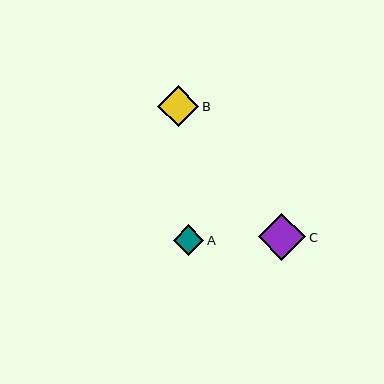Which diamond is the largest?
Diamond C is the largest with a size of approximately 48 pixels.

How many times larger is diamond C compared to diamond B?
Diamond C is approximately 1.2 times the size of diamond B.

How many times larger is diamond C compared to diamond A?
Diamond C is approximately 1.5 times the size of diamond A.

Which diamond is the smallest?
Diamond A is the smallest with a size of approximately 31 pixels.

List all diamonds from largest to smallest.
From largest to smallest: C, B, A.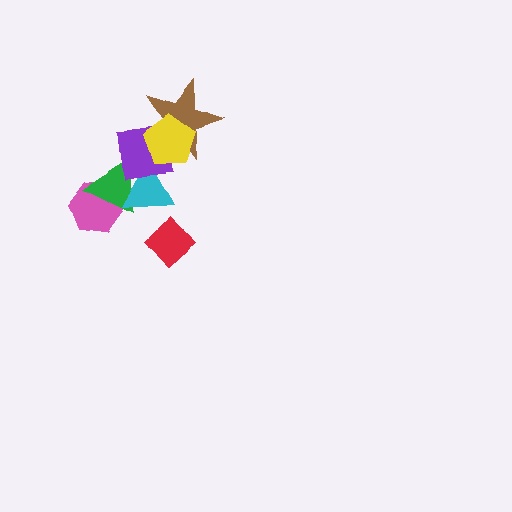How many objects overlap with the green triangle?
3 objects overlap with the green triangle.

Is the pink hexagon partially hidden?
Yes, it is partially covered by another shape.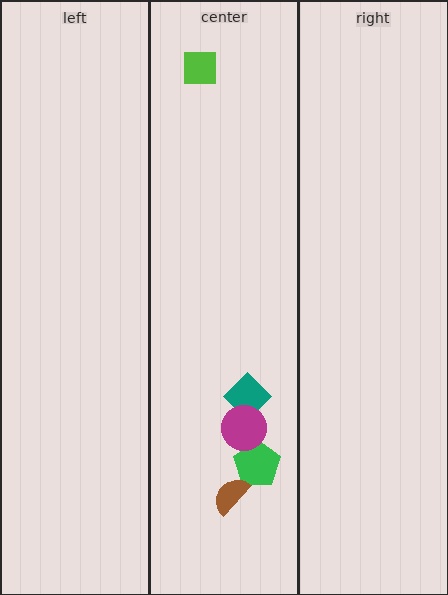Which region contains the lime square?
The center region.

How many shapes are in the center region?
5.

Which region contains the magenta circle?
The center region.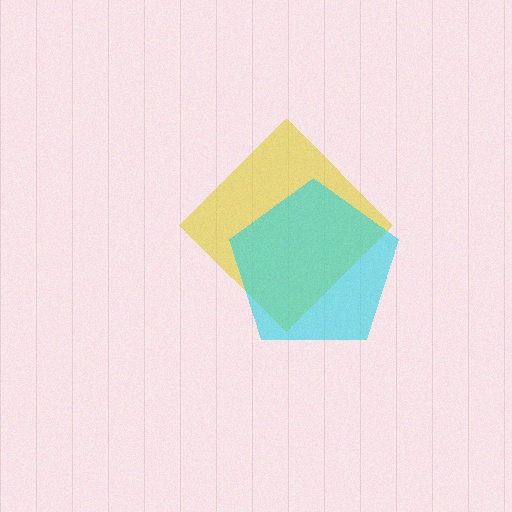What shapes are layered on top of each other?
The layered shapes are: a yellow diamond, a cyan pentagon.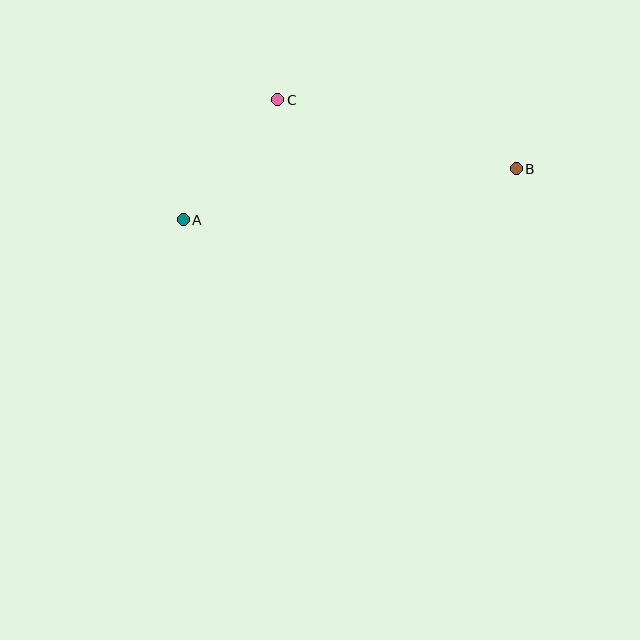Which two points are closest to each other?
Points A and C are closest to each other.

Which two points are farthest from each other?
Points A and B are farthest from each other.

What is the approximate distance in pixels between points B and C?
The distance between B and C is approximately 248 pixels.